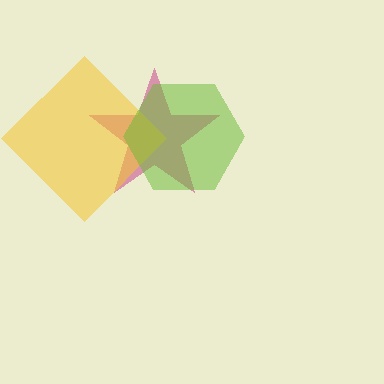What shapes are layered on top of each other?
The layered shapes are: a magenta star, a yellow diamond, a lime hexagon.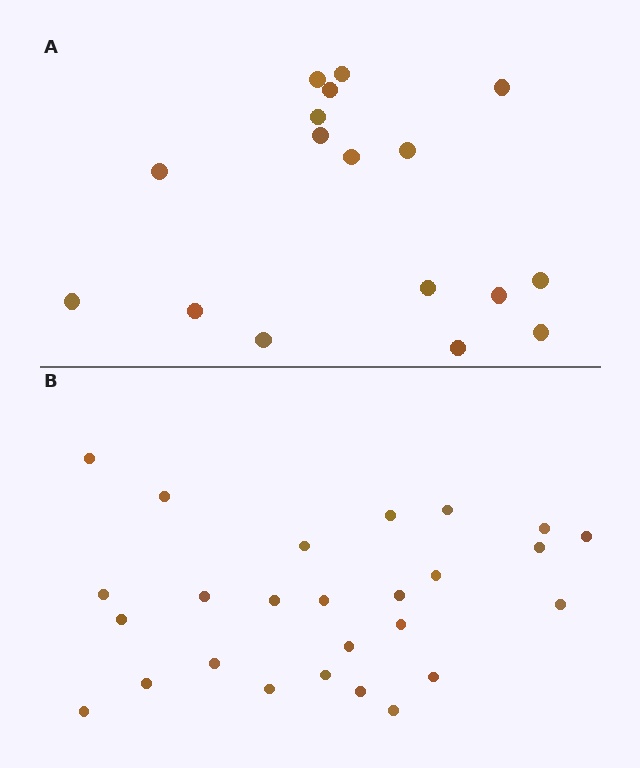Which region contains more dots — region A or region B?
Region B (the bottom region) has more dots.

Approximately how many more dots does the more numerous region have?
Region B has roughly 8 or so more dots than region A.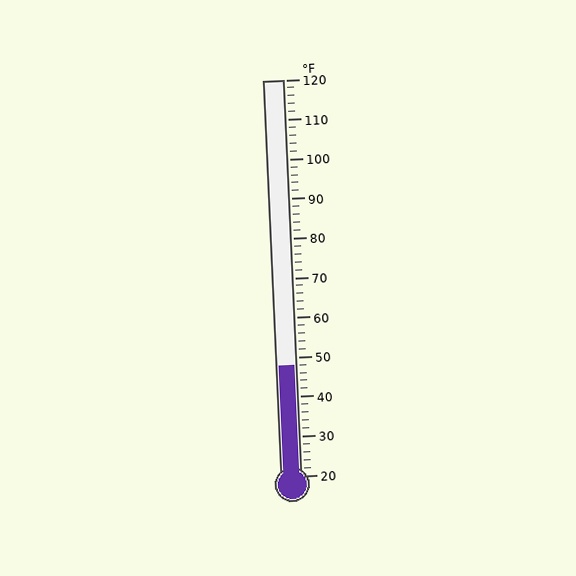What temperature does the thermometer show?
The thermometer shows approximately 48°F.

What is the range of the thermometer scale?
The thermometer scale ranges from 20°F to 120°F.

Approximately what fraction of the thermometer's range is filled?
The thermometer is filled to approximately 30% of its range.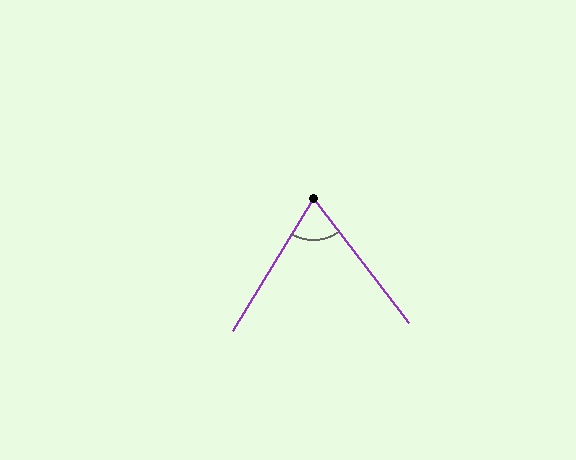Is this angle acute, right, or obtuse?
It is acute.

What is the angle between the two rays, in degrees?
Approximately 69 degrees.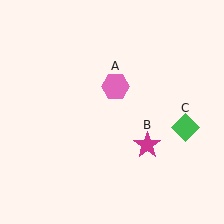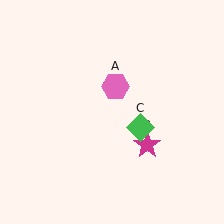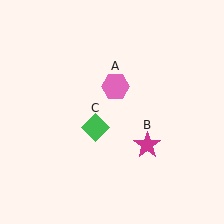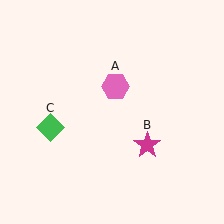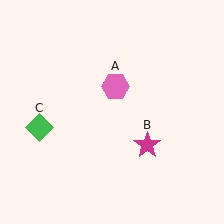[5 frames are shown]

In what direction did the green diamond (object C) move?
The green diamond (object C) moved left.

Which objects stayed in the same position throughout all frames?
Pink hexagon (object A) and magenta star (object B) remained stationary.